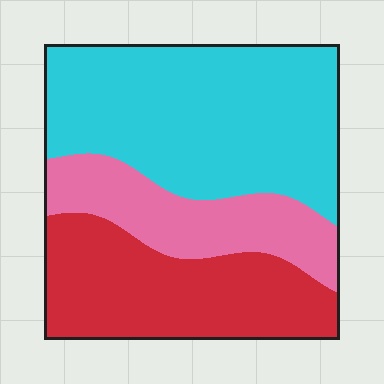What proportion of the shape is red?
Red covers about 30% of the shape.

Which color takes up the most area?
Cyan, at roughly 50%.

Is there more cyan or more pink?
Cyan.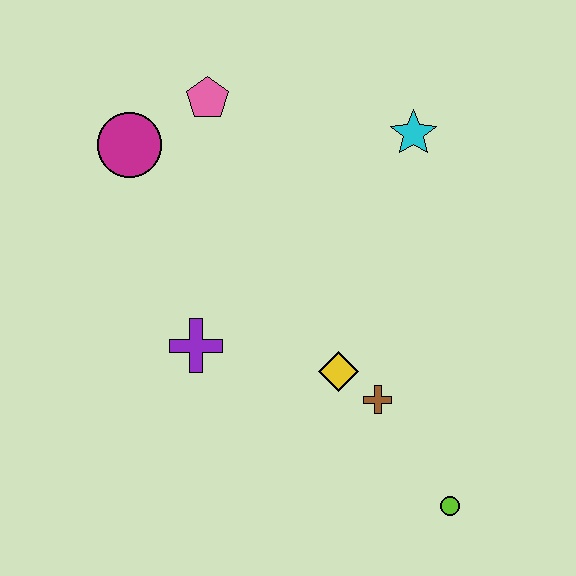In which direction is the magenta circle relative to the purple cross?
The magenta circle is above the purple cross.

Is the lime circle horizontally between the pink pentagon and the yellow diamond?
No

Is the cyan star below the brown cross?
No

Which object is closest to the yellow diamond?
The brown cross is closest to the yellow diamond.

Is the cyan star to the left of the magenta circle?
No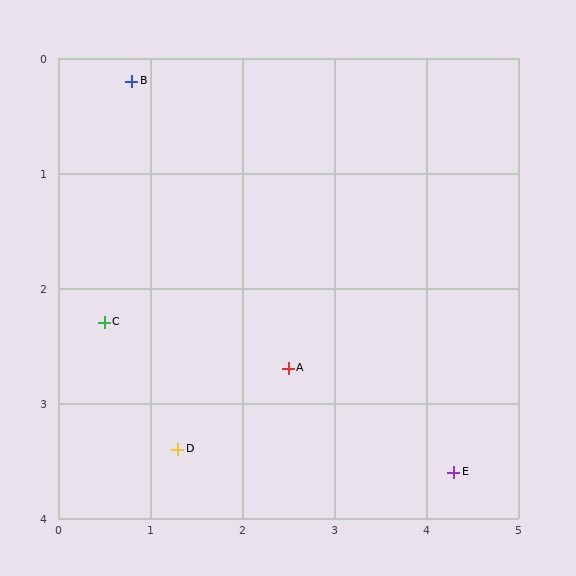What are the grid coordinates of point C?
Point C is at approximately (0.5, 2.3).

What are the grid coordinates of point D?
Point D is at approximately (1.3, 3.4).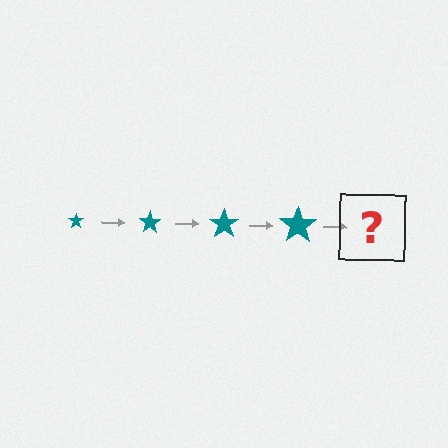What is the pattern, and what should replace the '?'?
The pattern is that the star gets progressively larger each step. The '?' should be a teal star, larger than the previous one.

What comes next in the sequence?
The next element should be a teal star, larger than the previous one.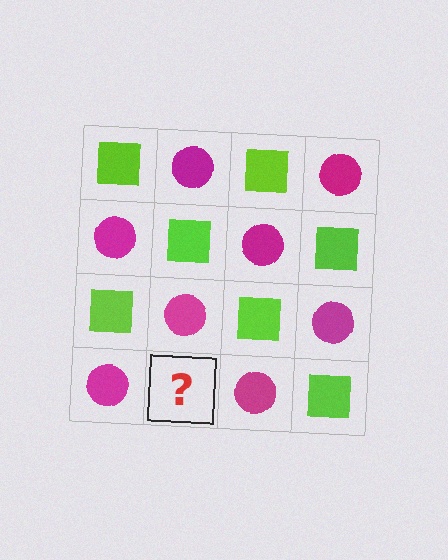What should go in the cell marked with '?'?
The missing cell should contain a lime square.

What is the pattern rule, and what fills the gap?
The rule is that it alternates lime square and magenta circle in a checkerboard pattern. The gap should be filled with a lime square.